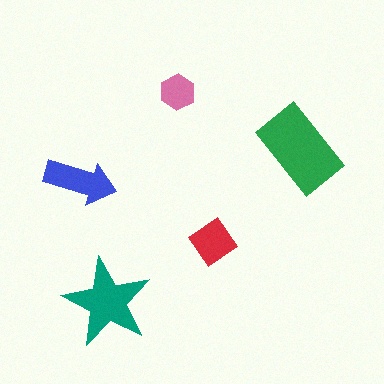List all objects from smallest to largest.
The pink hexagon, the red diamond, the blue arrow, the teal star, the green rectangle.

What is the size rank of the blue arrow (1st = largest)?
3rd.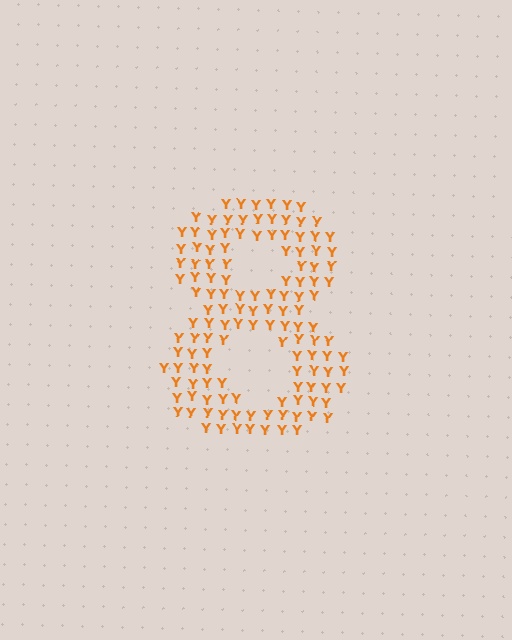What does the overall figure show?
The overall figure shows the digit 8.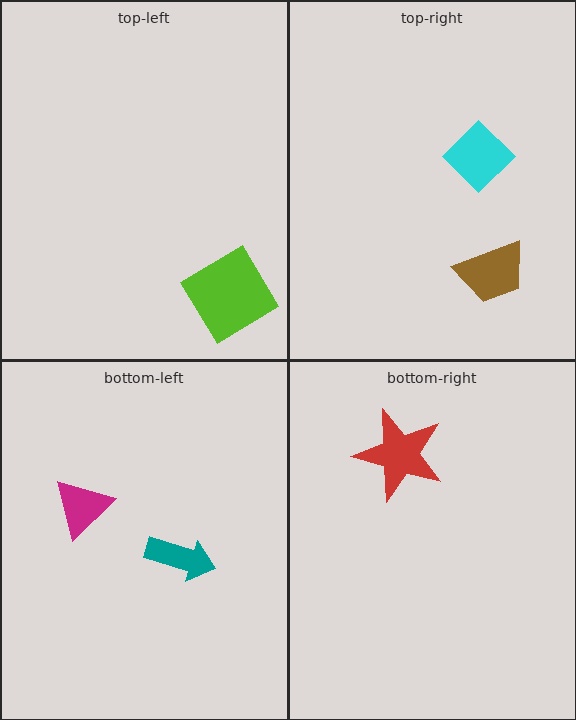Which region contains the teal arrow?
The bottom-left region.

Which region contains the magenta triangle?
The bottom-left region.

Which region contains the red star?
The bottom-right region.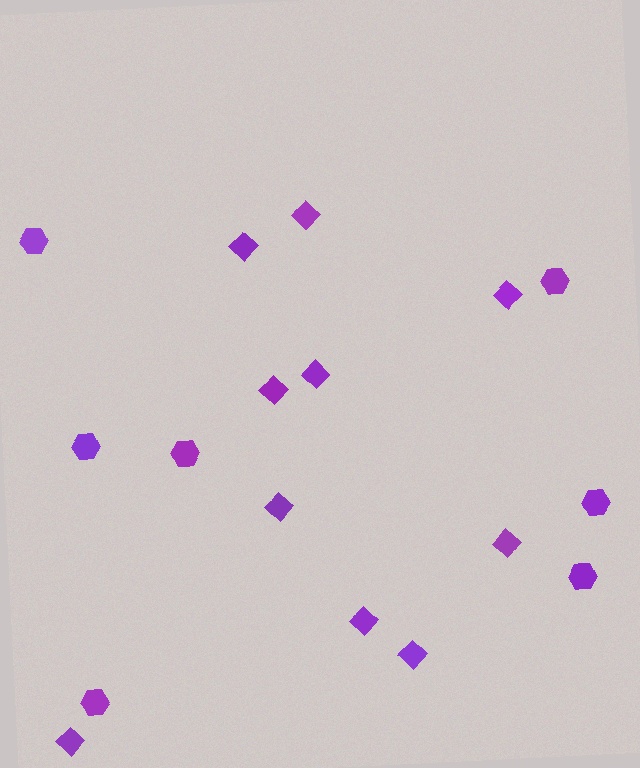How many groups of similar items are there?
There are 2 groups: one group of diamonds (10) and one group of hexagons (7).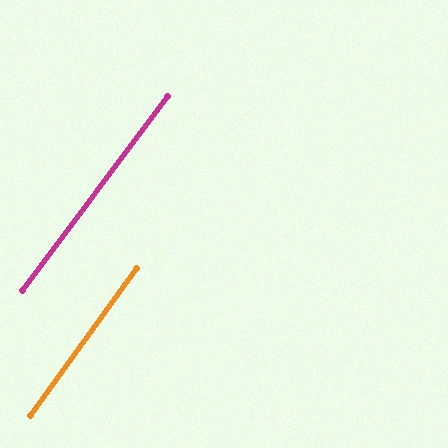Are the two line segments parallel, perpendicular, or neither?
Parallel — their directions differ by only 1.2°.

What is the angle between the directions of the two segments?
Approximately 1 degree.